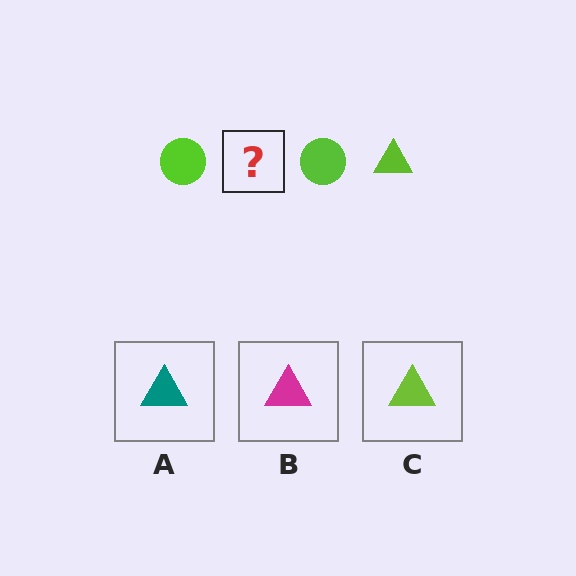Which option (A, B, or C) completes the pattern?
C.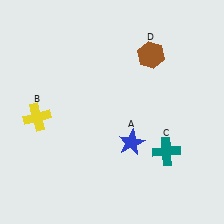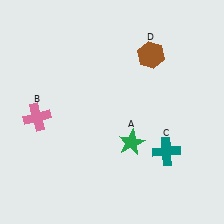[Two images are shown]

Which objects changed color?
A changed from blue to green. B changed from yellow to pink.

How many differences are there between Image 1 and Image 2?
There are 2 differences between the two images.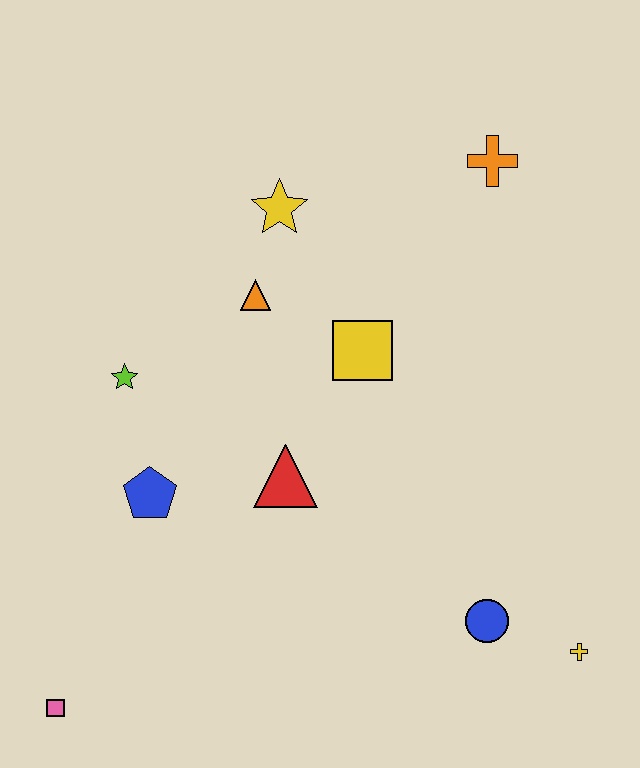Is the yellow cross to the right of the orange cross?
Yes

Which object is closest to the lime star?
The blue pentagon is closest to the lime star.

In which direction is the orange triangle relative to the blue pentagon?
The orange triangle is above the blue pentagon.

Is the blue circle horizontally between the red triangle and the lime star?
No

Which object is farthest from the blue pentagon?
The orange cross is farthest from the blue pentagon.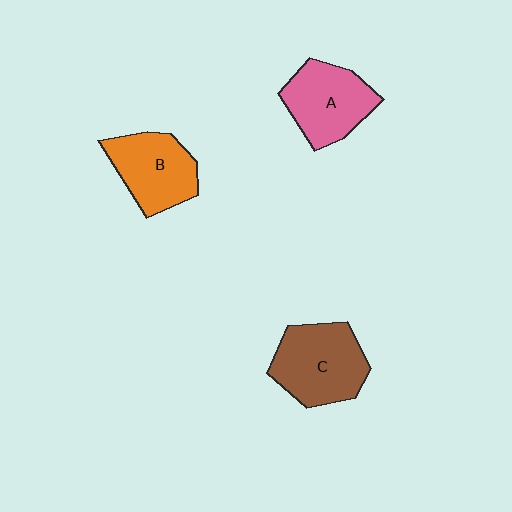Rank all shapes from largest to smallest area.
From largest to smallest: C (brown), A (pink), B (orange).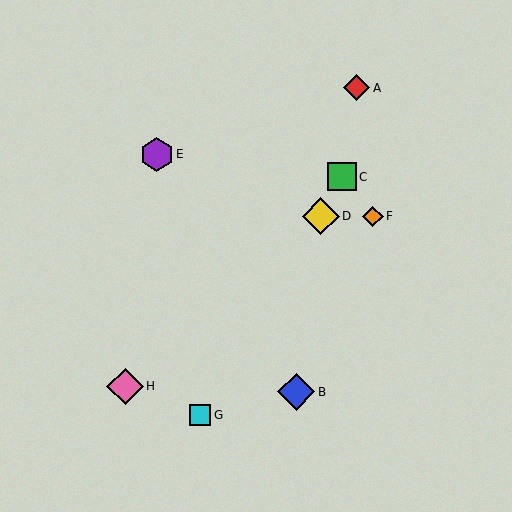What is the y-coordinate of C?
Object C is at y≈177.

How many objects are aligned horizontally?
2 objects (D, F) are aligned horizontally.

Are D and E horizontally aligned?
No, D is at y≈216 and E is at y≈154.